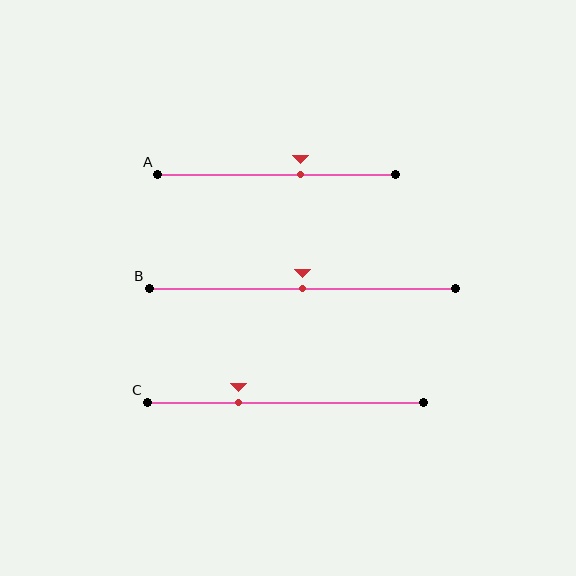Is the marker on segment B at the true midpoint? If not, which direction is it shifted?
Yes, the marker on segment B is at the true midpoint.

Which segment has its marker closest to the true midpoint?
Segment B has its marker closest to the true midpoint.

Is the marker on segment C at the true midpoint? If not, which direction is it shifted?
No, the marker on segment C is shifted to the left by about 17% of the segment length.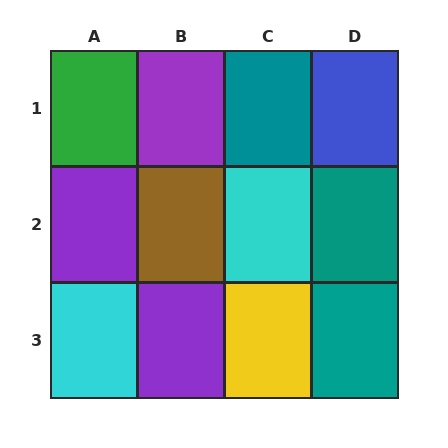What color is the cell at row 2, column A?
Purple.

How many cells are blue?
1 cell is blue.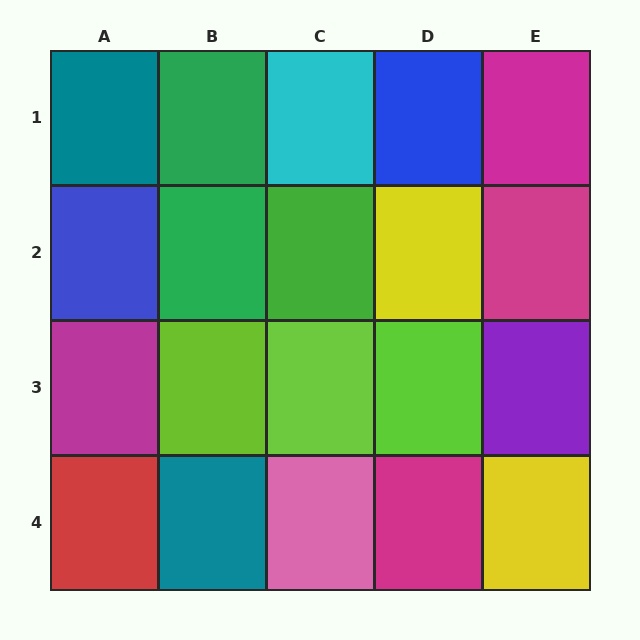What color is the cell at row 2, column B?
Green.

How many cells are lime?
3 cells are lime.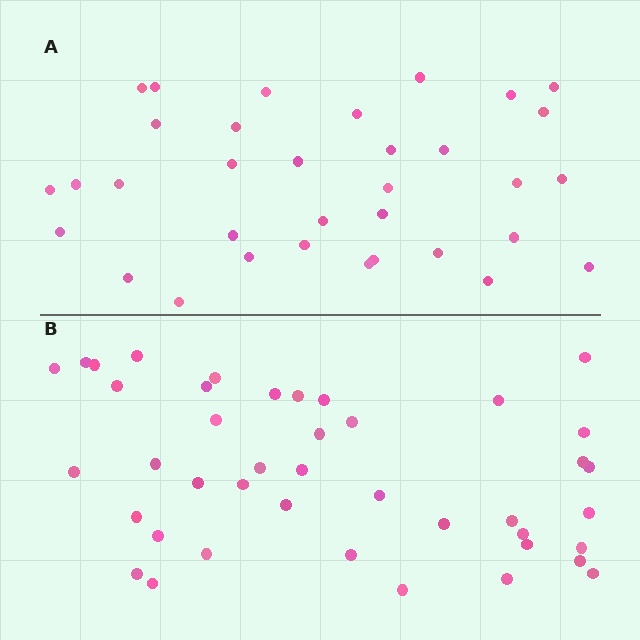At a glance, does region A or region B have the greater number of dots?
Region B (the bottom region) has more dots.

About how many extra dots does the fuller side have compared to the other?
Region B has roughly 8 or so more dots than region A.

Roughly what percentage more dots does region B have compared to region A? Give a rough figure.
About 25% more.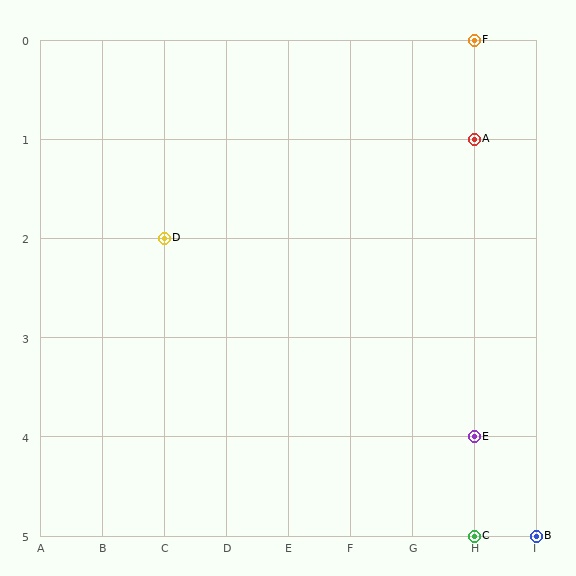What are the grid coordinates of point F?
Point F is at grid coordinates (H, 0).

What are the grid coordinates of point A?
Point A is at grid coordinates (H, 1).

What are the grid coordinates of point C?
Point C is at grid coordinates (H, 5).